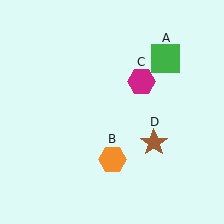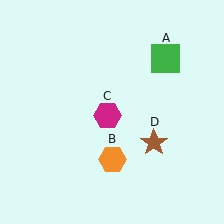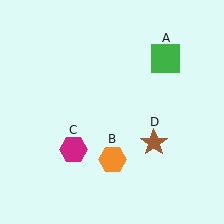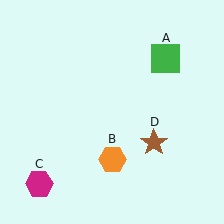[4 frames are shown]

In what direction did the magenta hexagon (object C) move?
The magenta hexagon (object C) moved down and to the left.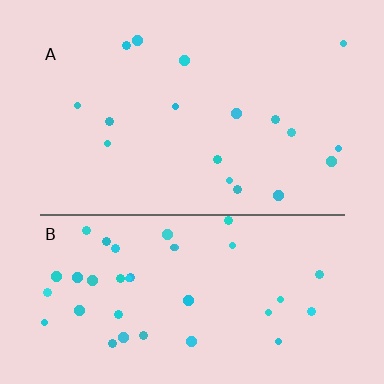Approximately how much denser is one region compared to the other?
Approximately 2.2× — region B over region A.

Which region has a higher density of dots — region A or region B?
B (the bottom).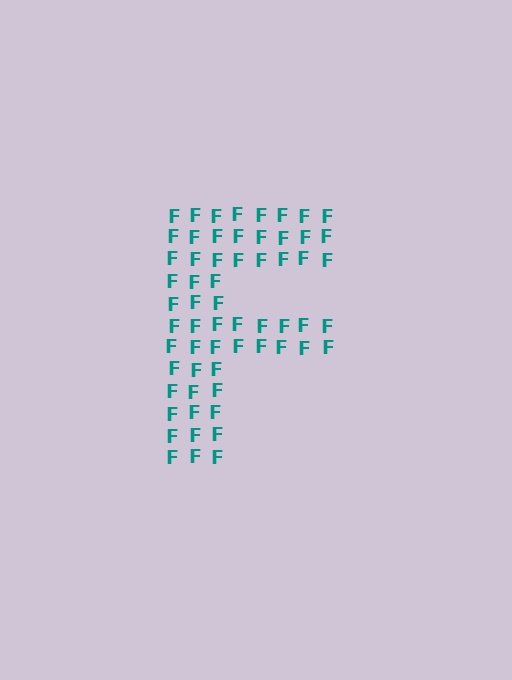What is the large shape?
The large shape is the letter F.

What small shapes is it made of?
It is made of small letter F's.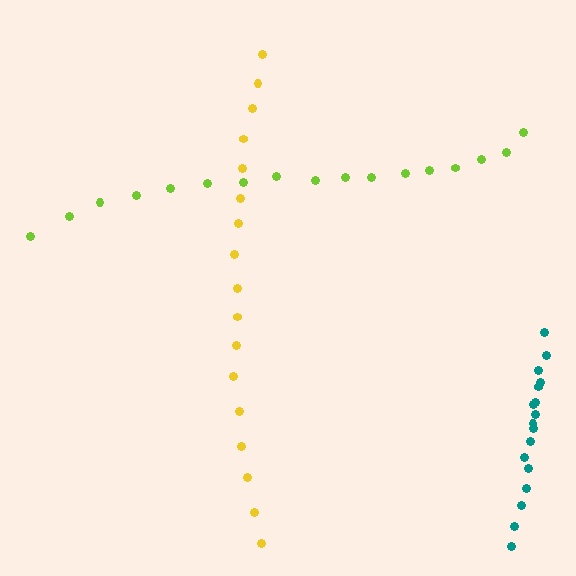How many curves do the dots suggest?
There are 3 distinct paths.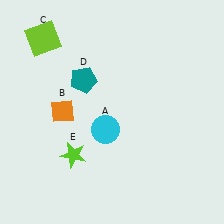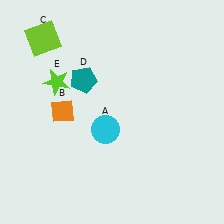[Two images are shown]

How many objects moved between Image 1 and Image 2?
1 object moved between the two images.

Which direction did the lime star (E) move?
The lime star (E) moved up.